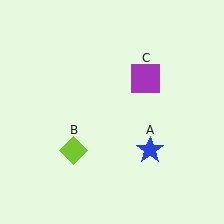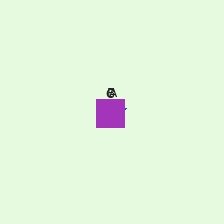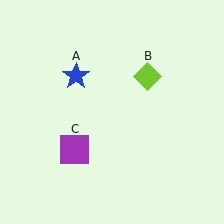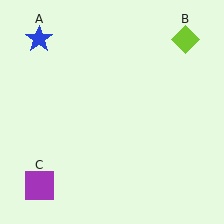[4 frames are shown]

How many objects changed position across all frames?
3 objects changed position: blue star (object A), lime diamond (object B), purple square (object C).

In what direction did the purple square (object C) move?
The purple square (object C) moved down and to the left.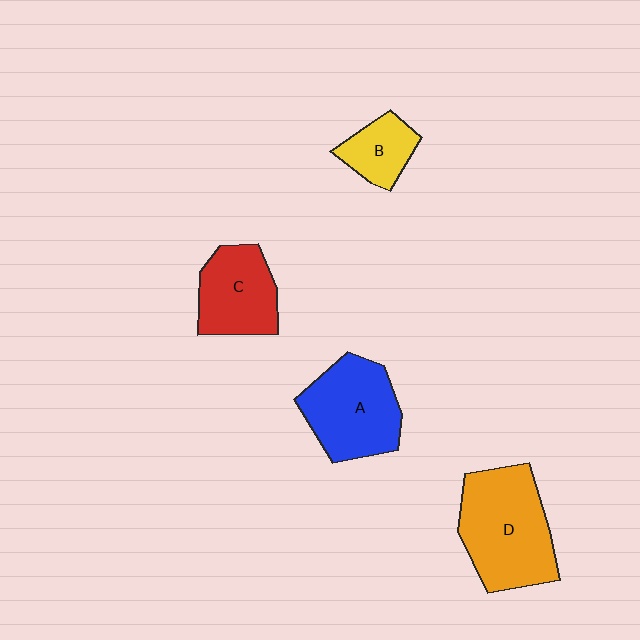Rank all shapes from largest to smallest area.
From largest to smallest: D (orange), A (blue), C (red), B (yellow).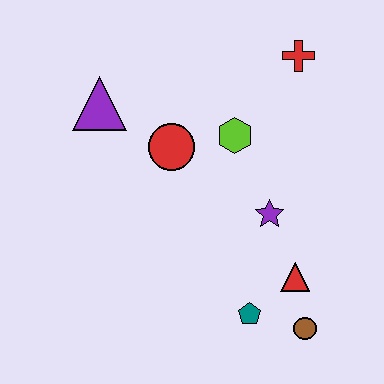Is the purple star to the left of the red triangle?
Yes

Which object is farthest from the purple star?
The purple triangle is farthest from the purple star.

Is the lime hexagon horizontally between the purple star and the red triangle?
No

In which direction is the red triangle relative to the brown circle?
The red triangle is above the brown circle.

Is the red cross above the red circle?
Yes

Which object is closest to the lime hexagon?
The red circle is closest to the lime hexagon.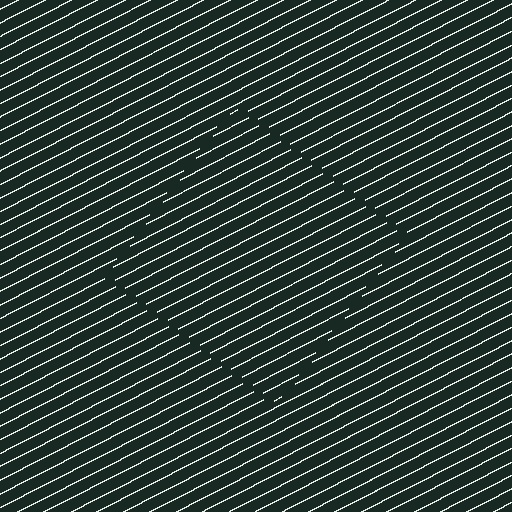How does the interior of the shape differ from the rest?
The interior of the shape contains the same grating, shifted by half a period — the contour is defined by the phase discontinuity where line-ends from the inner and outer gratings abut.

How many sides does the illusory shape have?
4 sides — the line-ends trace a square.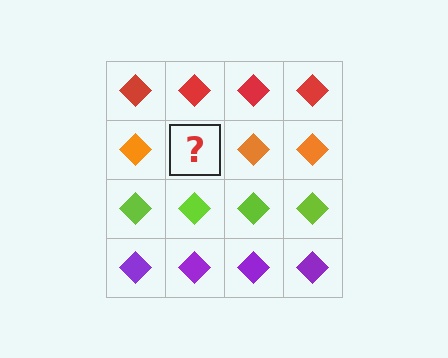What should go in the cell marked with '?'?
The missing cell should contain an orange diamond.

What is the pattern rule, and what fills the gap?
The rule is that each row has a consistent color. The gap should be filled with an orange diamond.